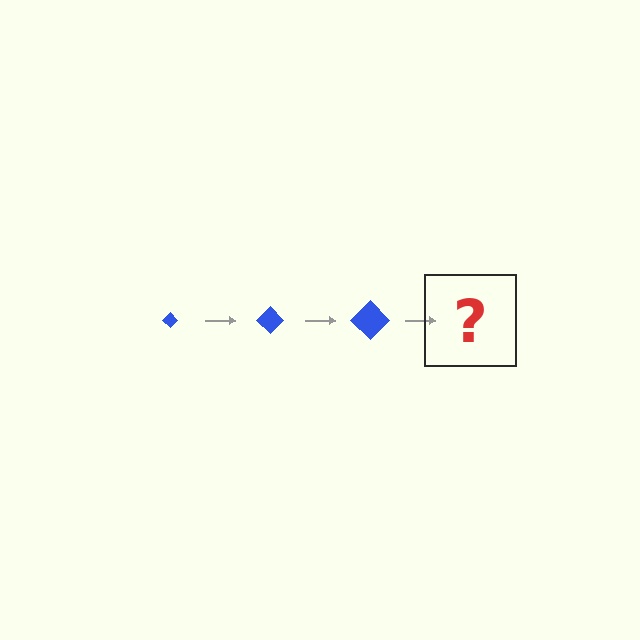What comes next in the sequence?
The next element should be a blue diamond, larger than the previous one.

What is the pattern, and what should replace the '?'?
The pattern is that the diamond gets progressively larger each step. The '?' should be a blue diamond, larger than the previous one.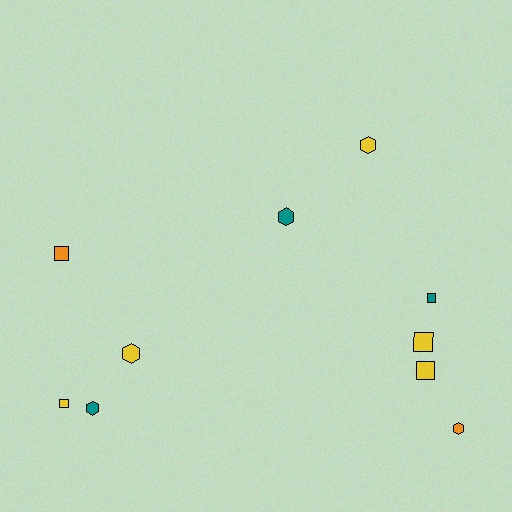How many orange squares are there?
There is 1 orange square.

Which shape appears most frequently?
Hexagon, with 5 objects.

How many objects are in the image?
There are 10 objects.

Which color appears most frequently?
Yellow, with 5 objects.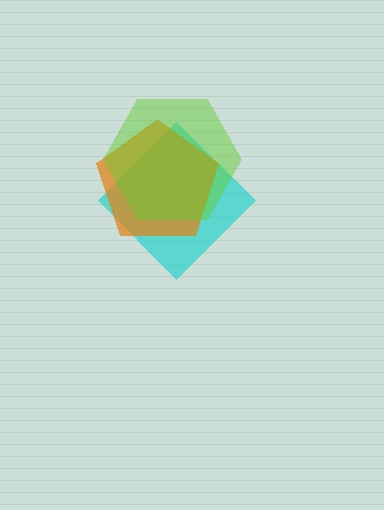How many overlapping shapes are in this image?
There are 3 overlapping shapes in the image.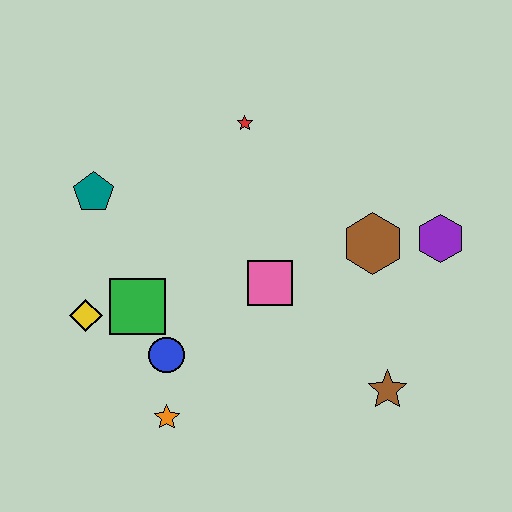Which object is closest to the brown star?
The brown hexagon is closest to the brown star.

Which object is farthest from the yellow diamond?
The purple hexagon is farthest from the yellow diamond.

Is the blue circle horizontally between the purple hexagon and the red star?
No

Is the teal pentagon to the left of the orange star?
Yes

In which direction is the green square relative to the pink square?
The green square is to the left of the pink square.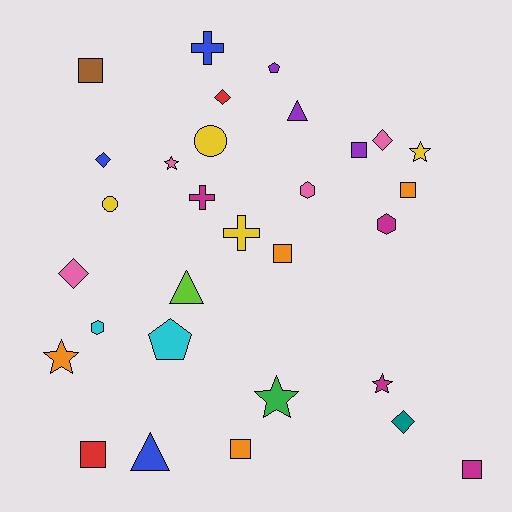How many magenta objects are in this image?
There are 4 magenta objects.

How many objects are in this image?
There are 30 objects.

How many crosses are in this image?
There are 3 crosses.